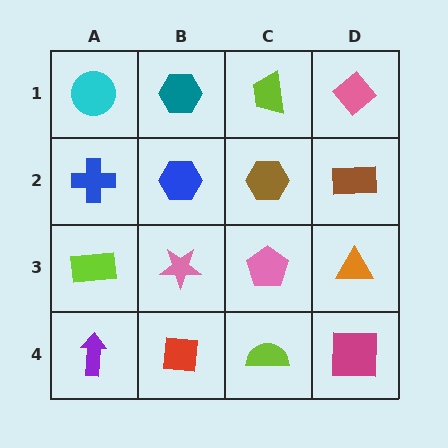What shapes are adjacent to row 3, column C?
A brown hexagon (row 2, column C), a lime semicircle (row 4, column C), a pink star (row 3, column B), an orange triangle (row 3, column D).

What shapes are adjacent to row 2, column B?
A teal hexagon (row 1, column B), a pink star (row 3, column B), a blue cross (row 2, column A), a brown hexagon (row 2, column C).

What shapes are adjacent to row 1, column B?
A blue hexagon (row 2, column B), a cyan circle (row 1, column A), a lime trapezoid (row 1, column C).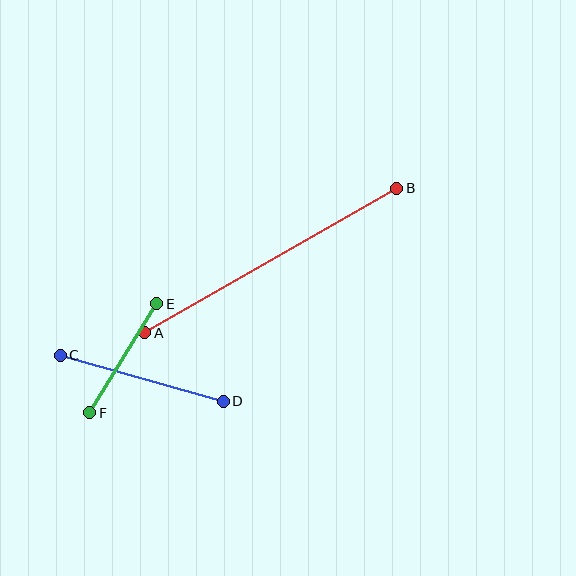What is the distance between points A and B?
The distance is approximately 290 pixels.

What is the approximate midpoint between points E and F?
The midpoint is at approximately (123, 358) pixels.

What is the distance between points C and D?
The distance is approximately 169 pixels.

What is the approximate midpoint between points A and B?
The midpoint is at approximately (271, 260) pixels.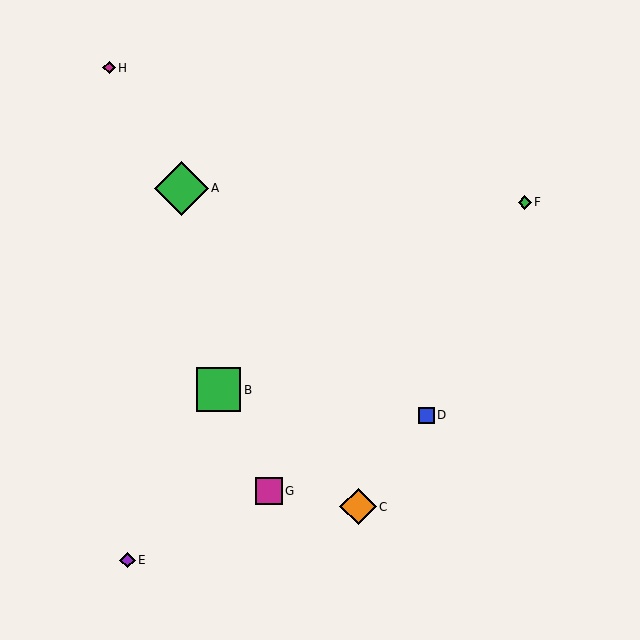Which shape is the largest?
The green diamond (labeled A) is the largest.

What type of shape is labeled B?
Shape B is a green square.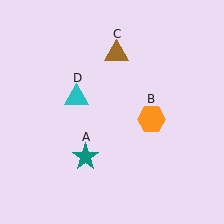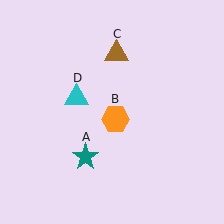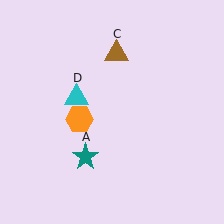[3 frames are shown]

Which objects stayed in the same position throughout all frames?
Teal star (object A) and brown triangle (object C) and cyan triangle (object D) remained stationary.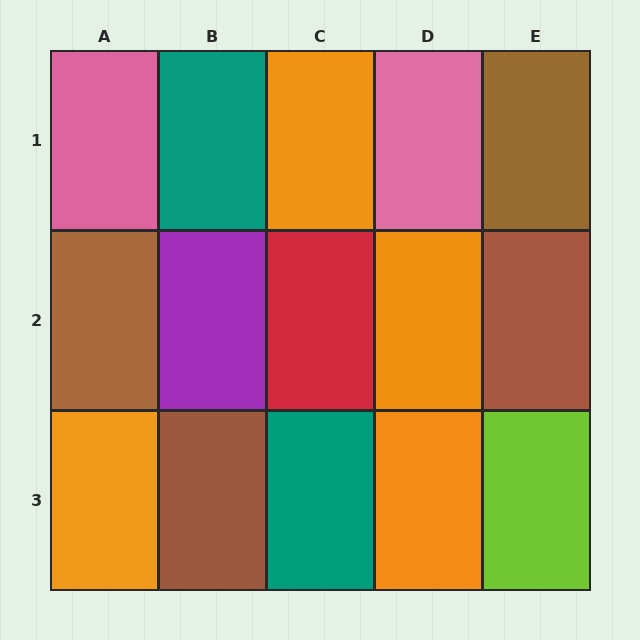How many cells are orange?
4 cells are orange.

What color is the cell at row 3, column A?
Orange.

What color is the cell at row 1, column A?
Pink.